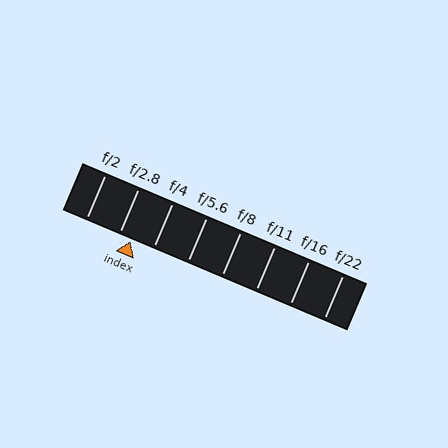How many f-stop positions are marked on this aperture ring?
There are 8 f-stop positions marked.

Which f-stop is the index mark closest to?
The index mark is closest to f/2.8.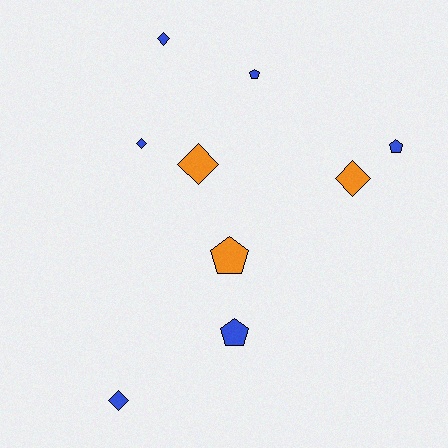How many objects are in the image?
There are 9 objects.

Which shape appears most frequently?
Diamond, with 5 objects.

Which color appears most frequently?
Blue, with 6 objects.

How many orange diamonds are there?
There are 2 orange diamonds.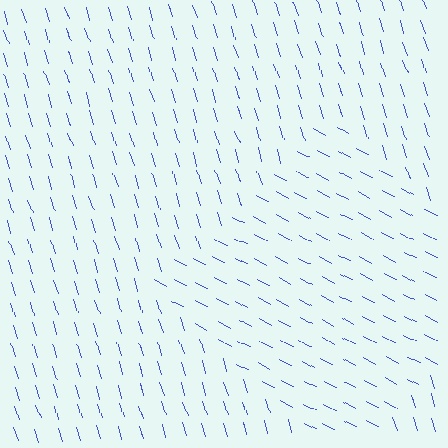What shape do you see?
I see a diamond.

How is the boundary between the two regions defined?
The boundary is defined purely by a change in line orientation (approximately 45 degrees difference). All lines are the same color and thickness.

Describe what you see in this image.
The image is filled with small blue line segments. A diamond region in the image has lines oriented differently from the surrounding lines, creating a visible texture boundary.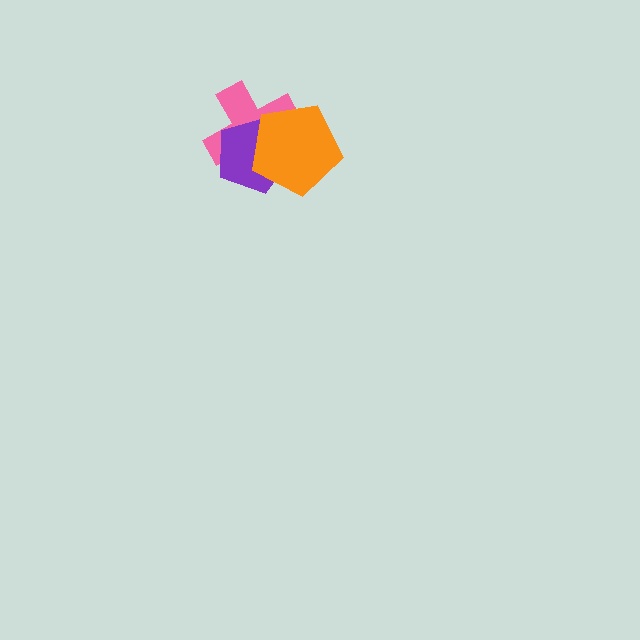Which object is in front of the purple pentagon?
The orange pentagon is in front of the purple pentagon.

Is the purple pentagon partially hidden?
Yes, it is partially covered by another shape.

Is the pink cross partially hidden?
Yes, it is partially covered by another shape.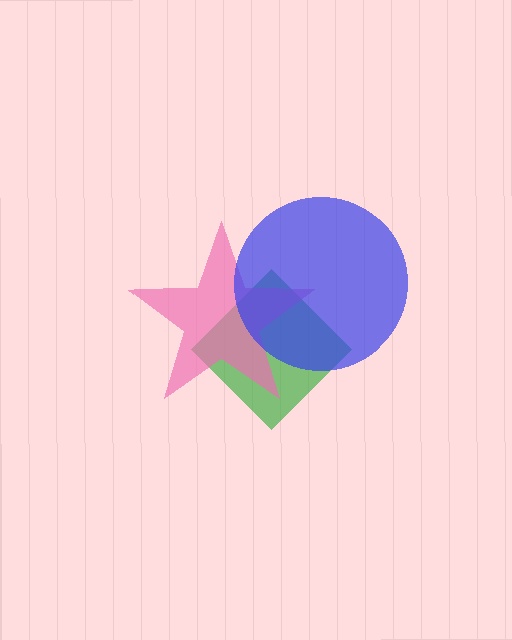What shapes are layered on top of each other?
The layered shapes are: a green diamond, a pink star, a blue circle.